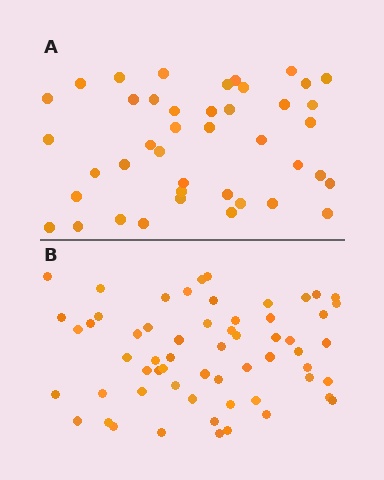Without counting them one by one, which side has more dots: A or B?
Region B (the bottom region) has more dots.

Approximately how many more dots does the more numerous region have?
Region B has approximately 20 more dots than region A.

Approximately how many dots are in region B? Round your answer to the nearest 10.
About 60 dots.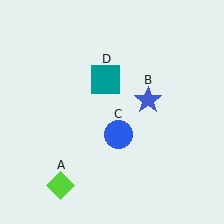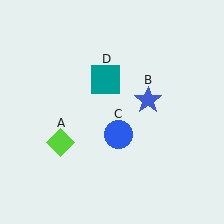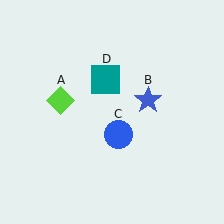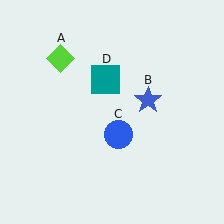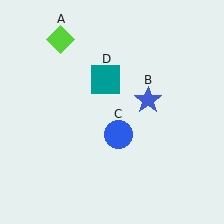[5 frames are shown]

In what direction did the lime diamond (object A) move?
The lime diamond (object A) moved up.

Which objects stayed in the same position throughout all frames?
Blue star (object B) and blue circle (object C) and teal square (object D) remained stationary.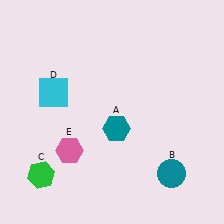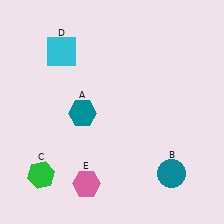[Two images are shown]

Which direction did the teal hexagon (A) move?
The teal hexagon (A) moved left.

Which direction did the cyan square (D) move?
The cyan square (D) moved up.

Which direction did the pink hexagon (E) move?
The pink hexagon (E) moved down.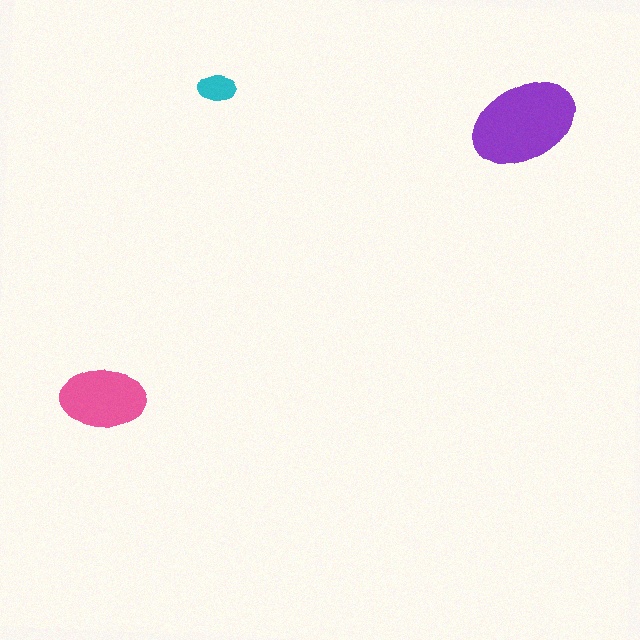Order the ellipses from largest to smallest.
the purple one, the pink one, the cyan one.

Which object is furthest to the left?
The pink ellipse is leftmost.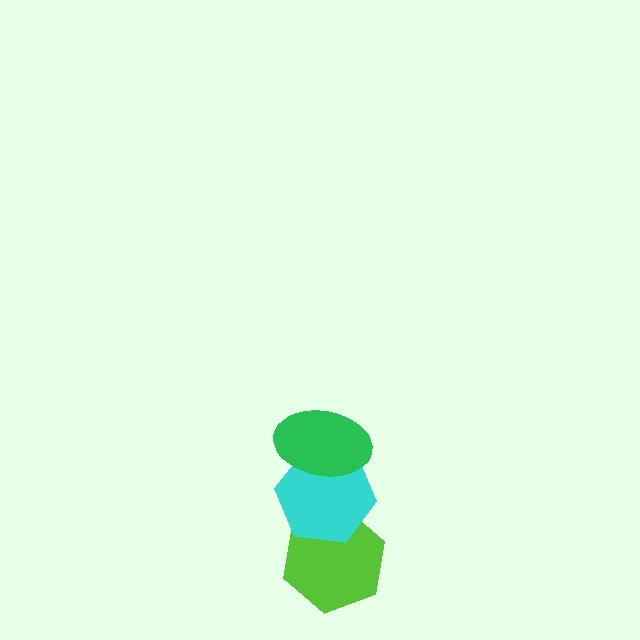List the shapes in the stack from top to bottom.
From top to bottom: the green ellipse, the cyan hexagon, the lime hexagon.